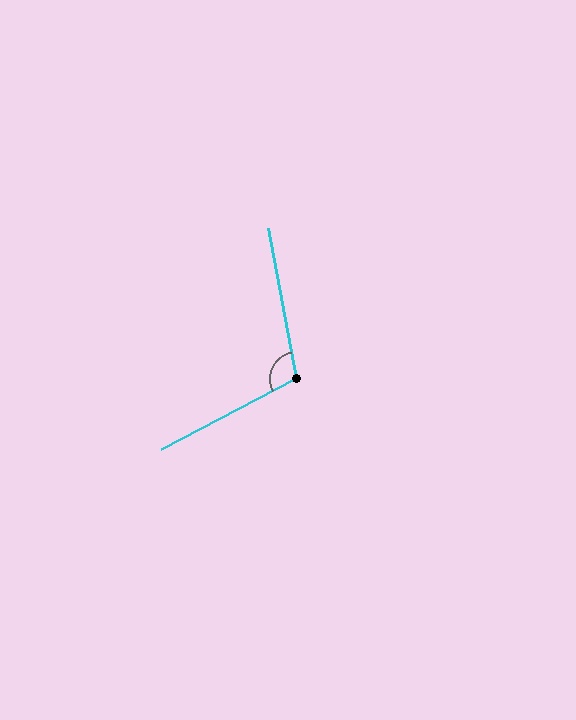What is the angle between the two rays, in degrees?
Approximately 107 degrees.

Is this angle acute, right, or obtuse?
It is obtuse.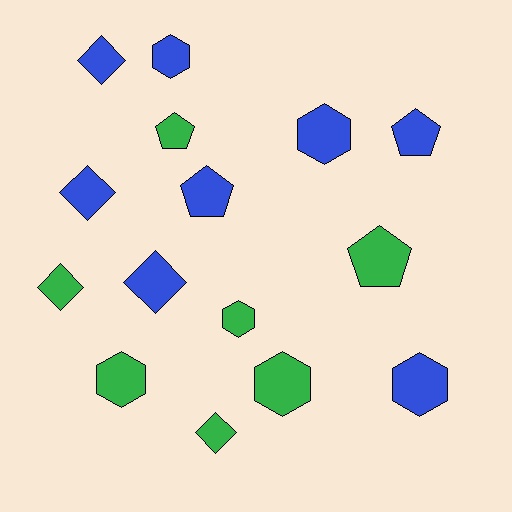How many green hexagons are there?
There are 3 green hexagons.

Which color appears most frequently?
Blue, with 8 objects.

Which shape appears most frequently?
Hexagon, with 6 objects.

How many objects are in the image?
There are 15 objects.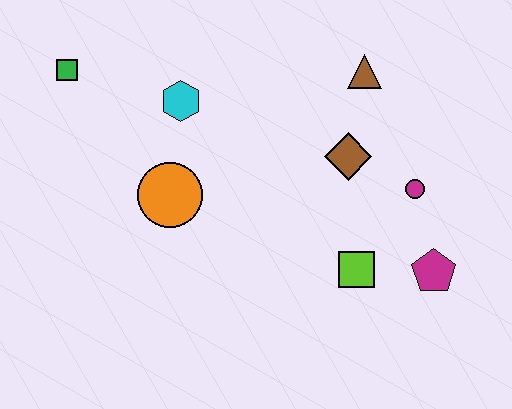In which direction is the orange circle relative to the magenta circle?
The orange circle is to the left of the magenta circle.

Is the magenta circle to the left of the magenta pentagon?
Yes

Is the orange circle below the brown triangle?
Yes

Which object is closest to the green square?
The cyan hexagon is closest to the green square.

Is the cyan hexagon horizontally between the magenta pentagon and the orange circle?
Yes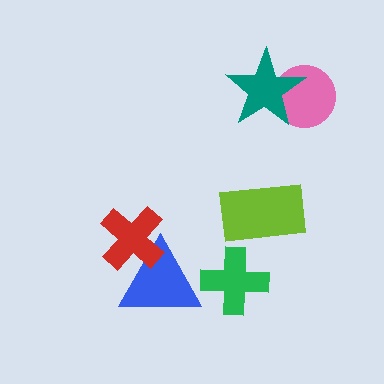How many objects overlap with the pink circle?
1 object overlaps with the pink circle.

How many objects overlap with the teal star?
1 object overlaps with the teal star.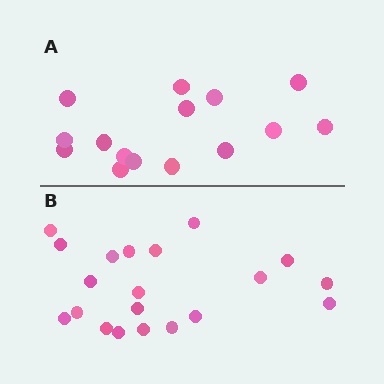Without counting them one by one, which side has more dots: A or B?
Region B (the bottom region) has more dots.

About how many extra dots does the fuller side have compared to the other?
Region B has about 5 more dots than region A.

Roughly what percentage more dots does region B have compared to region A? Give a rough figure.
About 35% more.